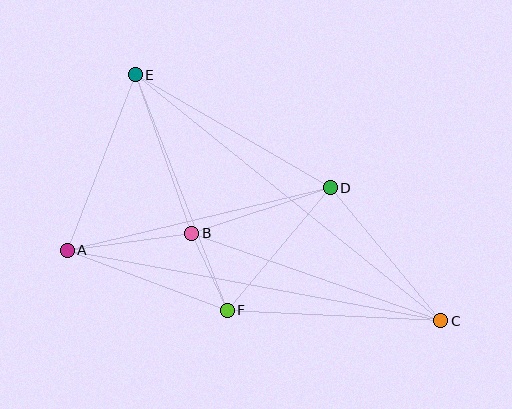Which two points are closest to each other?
Points B and F are closest to each other.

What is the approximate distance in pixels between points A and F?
The distance between A and F is approximately 171 pixels.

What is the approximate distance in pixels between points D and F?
The distance between D and F is approximately 160 pixels.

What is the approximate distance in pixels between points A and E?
The distance between A and E is approximately 188 pixels.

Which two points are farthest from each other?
Points C and E are farthest from each other.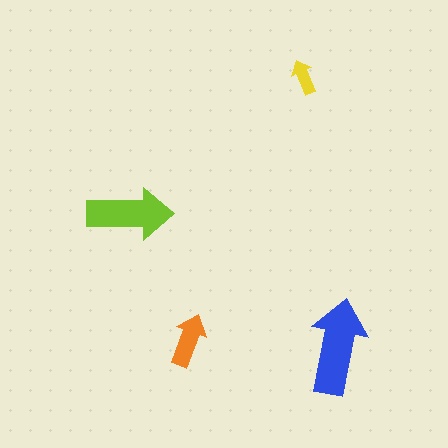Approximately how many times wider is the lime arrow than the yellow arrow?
About 2.5 times wider.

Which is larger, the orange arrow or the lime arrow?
The lime one.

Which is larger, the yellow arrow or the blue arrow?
The blue one.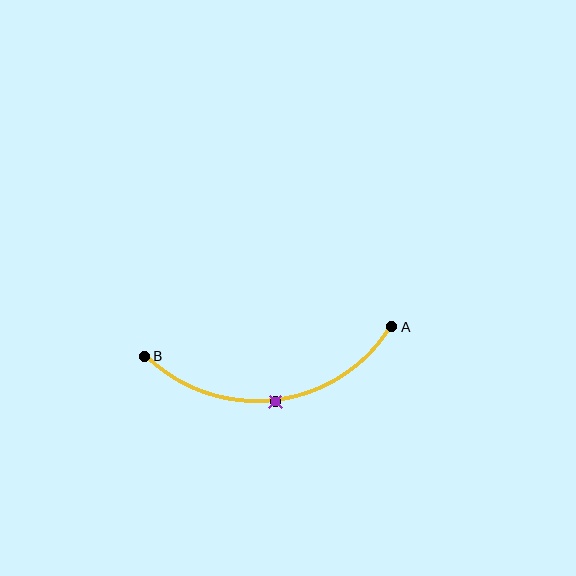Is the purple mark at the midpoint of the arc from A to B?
Yes. The purple mark lies on the arc at equal arc-length from both A and B — it is the arc midpoint.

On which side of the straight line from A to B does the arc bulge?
The arc bulges below the straight line connecting A and B.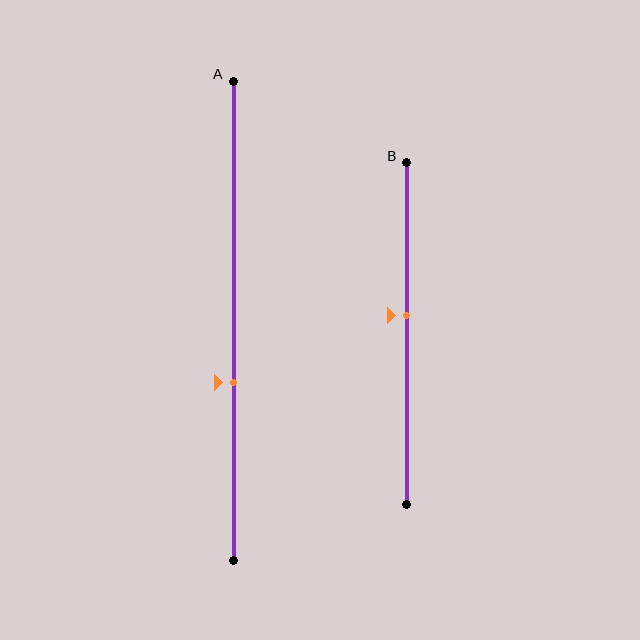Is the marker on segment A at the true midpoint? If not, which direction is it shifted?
No, the marker on segment A is shifted downward by about 13% of the segment length.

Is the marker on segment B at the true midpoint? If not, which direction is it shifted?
No, the marker on segment B is shifted upward by about 5% of the segment length.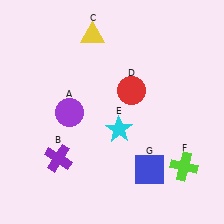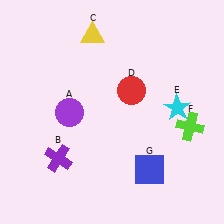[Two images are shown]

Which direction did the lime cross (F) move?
The lime cross (F) moved up.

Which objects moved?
The objects that moved are: the cyan star (E), the lime cross (F).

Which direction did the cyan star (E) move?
The cyan star (E) moved right.